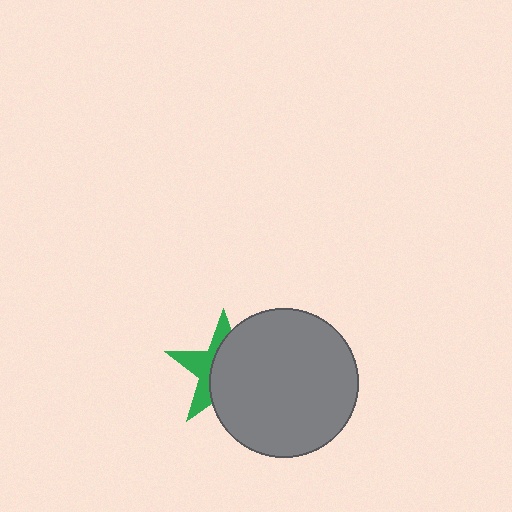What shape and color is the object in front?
The object in front is a gray circle.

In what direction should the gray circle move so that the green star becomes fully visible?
The gray circle should move right. That is the shortest direction to clear the overlap and leave the green star fully visible.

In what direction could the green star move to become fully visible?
The green star could move left. That would shift it out from behind the gray circle entirely.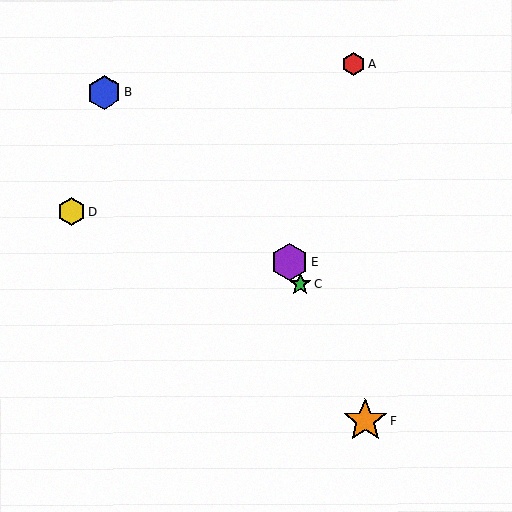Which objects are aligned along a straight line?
Objects C, E, F are aligned along a straight line.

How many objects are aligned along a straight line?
3 objects (C, E, F) are aligned along a straight line.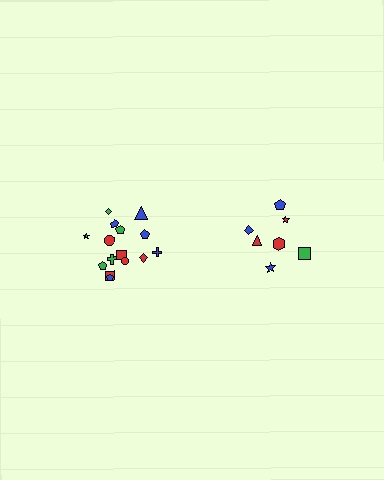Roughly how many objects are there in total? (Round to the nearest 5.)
Roughly 20 objects in total.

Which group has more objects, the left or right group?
The left group.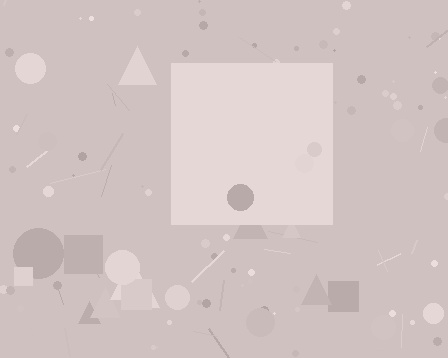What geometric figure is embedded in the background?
A square is embedded in the background.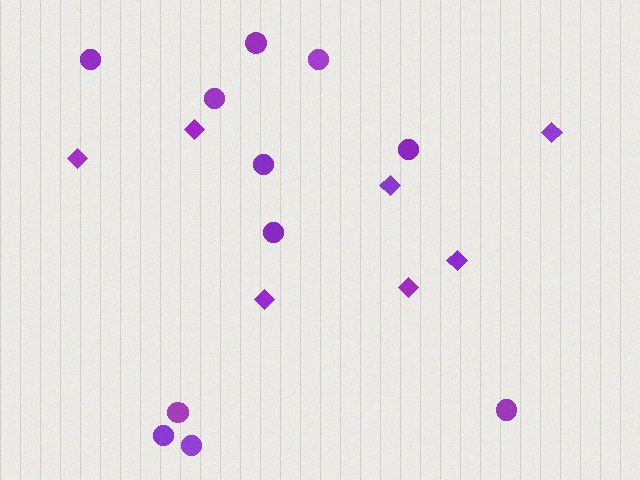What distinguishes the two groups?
There are 2 groups: one group of diamonds (7) and one group of circles (11).